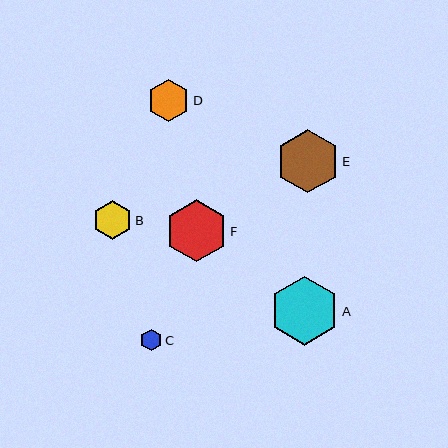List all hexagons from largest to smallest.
From largest to smallest: A, E, F, D, B, C.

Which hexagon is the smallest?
Hexagon C is the smallest with a size of approximately 21 pixels.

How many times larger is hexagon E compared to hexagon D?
Hexagon E is approximately 1.5 times the size of hexagon D.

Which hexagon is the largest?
Hexagon A is the largest with a size of approximately 69 pixels.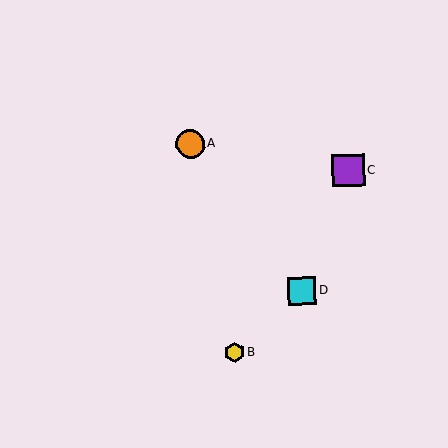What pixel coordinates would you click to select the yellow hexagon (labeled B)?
Click at (234, 352) to select the yellow hexagon B.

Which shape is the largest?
The purple square (labeled C) is the largest.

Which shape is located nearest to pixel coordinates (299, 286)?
The cyan square (labeled D) at (302, 291) is nearest to that location.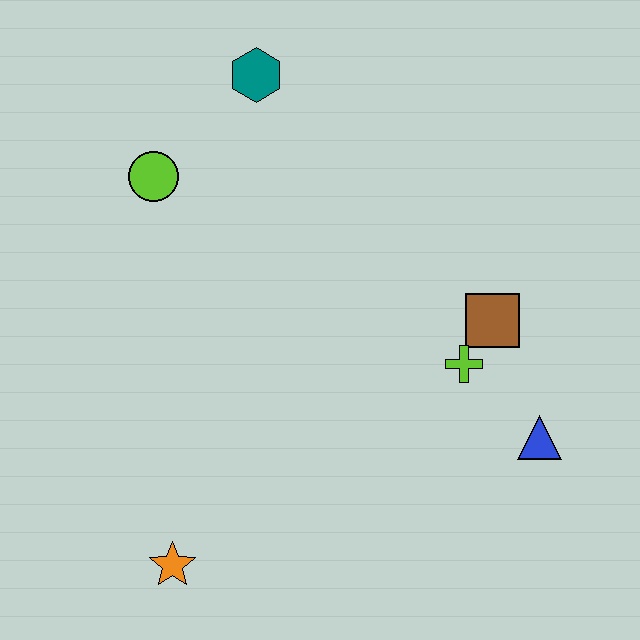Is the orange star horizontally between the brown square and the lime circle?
Yes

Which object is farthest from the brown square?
The orange star is farthest from the brown square.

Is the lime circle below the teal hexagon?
Yes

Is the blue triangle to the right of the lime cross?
Yes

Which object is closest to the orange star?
The lime cross is closest to the orange star.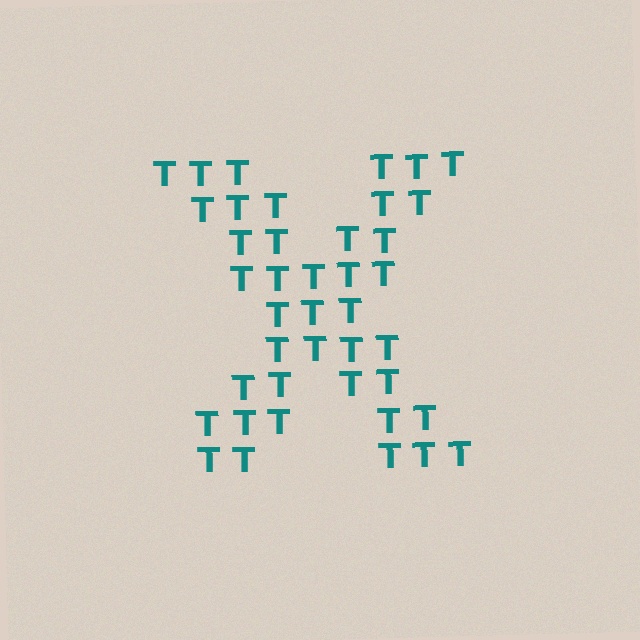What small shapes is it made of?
It is made of small letter T's.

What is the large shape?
The large shape is the letter X.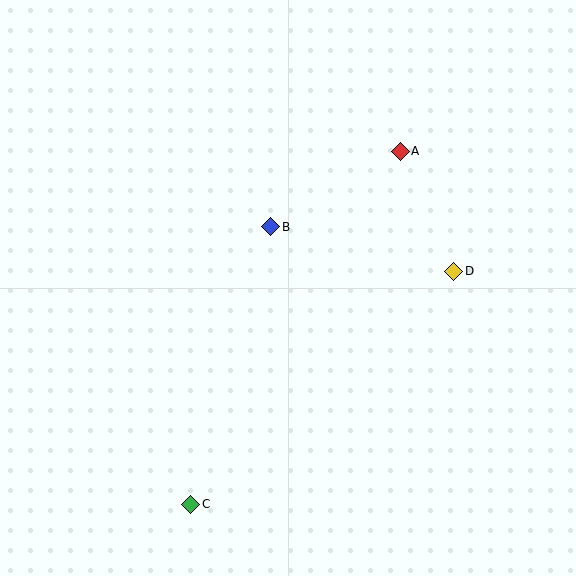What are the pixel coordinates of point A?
Point A is at (400, 151).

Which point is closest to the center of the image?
Point B at (271, 227) is closest to the center.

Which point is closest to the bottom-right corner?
Point D is closest to the bottom-right corner.